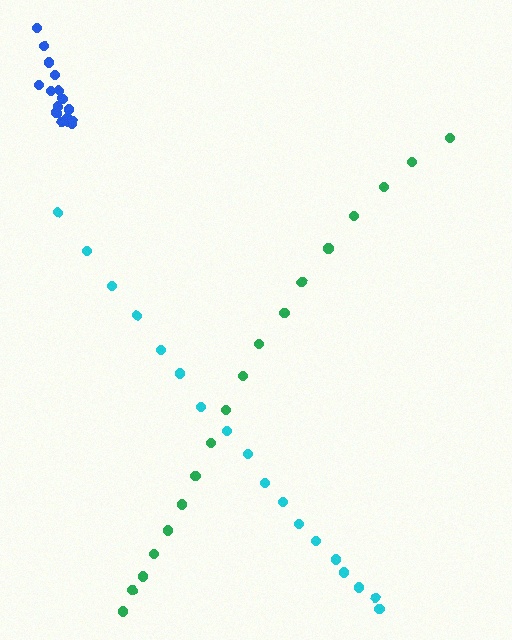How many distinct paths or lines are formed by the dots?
There are 3 distinct paths.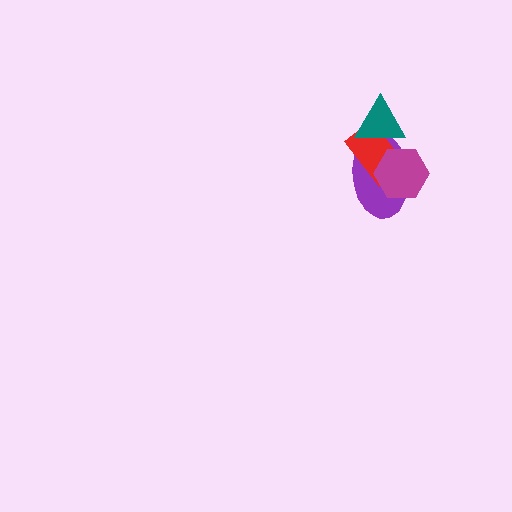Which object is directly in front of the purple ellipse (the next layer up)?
The red rectangle is directly in front of the purple ellipse.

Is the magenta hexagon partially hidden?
No, no other shape covers it.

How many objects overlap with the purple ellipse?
3 objects overlap with the purple ellipse.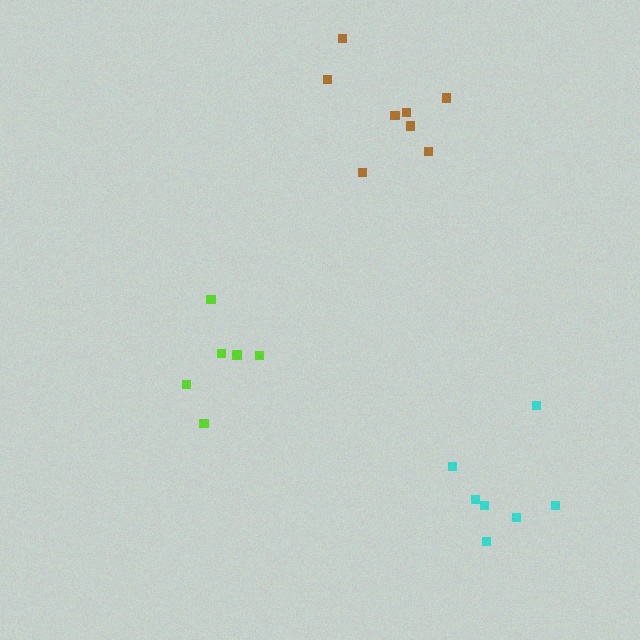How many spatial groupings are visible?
There are 3 spatial groupings.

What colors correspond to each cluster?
The clusters are colored: lime, cyan, brown.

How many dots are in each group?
Group 1: 6 dots, Group 2: 7 dots, Group 3: 8 dots (21 total).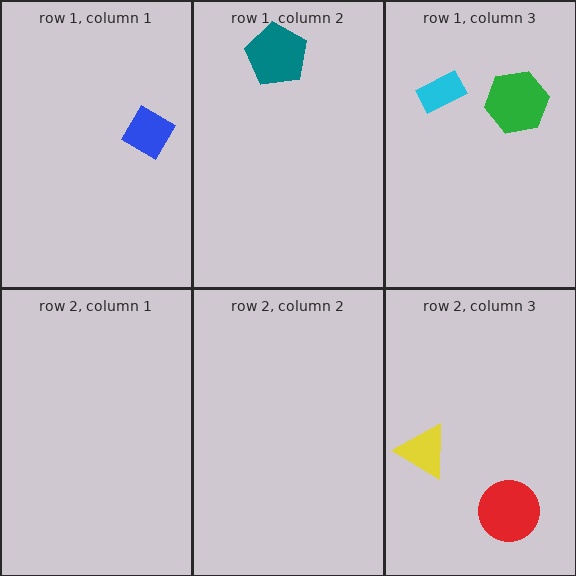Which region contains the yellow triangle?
The row 2, column 3 region.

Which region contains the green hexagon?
The row 1, column 3 region.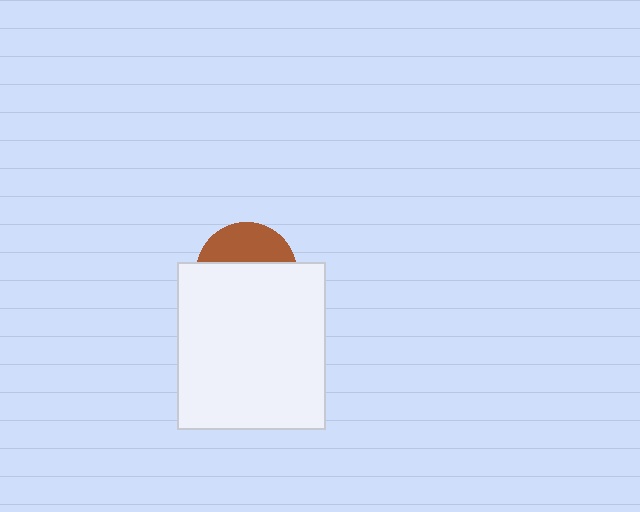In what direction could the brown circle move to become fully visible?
The brown circle could move up. That would shift it out from behind the white rectangle entirely.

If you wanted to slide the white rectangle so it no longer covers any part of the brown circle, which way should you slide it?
Slide it down — that is the most direct way to separate the two shapes.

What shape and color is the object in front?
The object in front is a white rectangle.